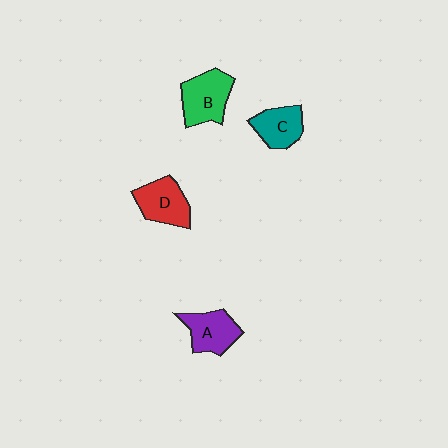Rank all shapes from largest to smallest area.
From largest to smallest: B (green), D (red), A (purple), C (teal).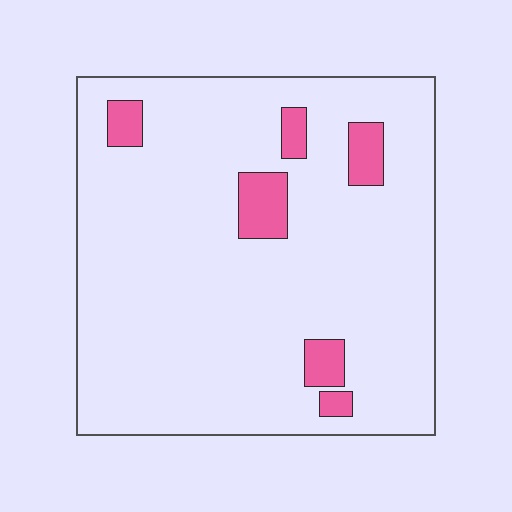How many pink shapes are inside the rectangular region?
6.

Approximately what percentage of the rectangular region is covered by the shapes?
Approximately 10%.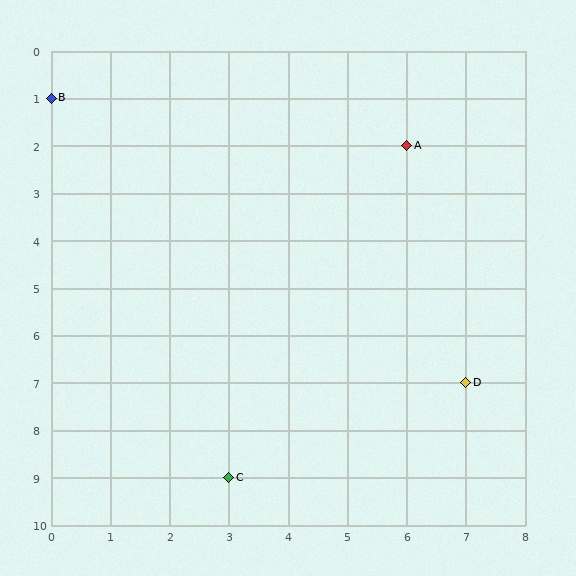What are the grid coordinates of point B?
Point B is at grid coordinates (0, 1).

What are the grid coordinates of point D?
Point D is at grid coordinates (7, 7).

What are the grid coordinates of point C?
Point C is at grid coordinates (3, 9).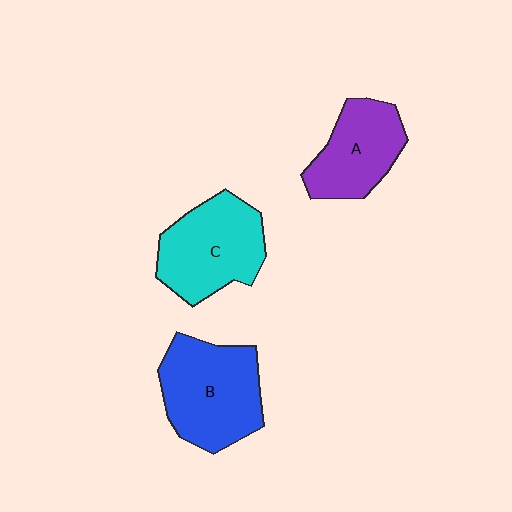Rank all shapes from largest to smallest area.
From largest to smallest: B (blue), C (cyan), A (purple).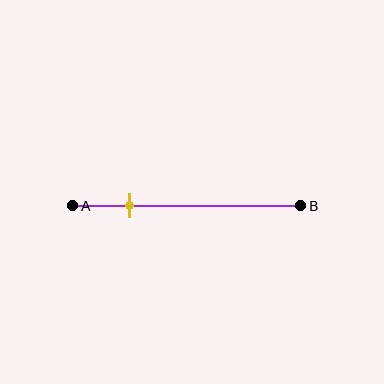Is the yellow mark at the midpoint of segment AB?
No, the mark is at about 25% from A, not at the 50% midpoint.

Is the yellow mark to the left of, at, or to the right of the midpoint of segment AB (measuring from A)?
The yellow mark is to the left of the midpoint of segment AB.